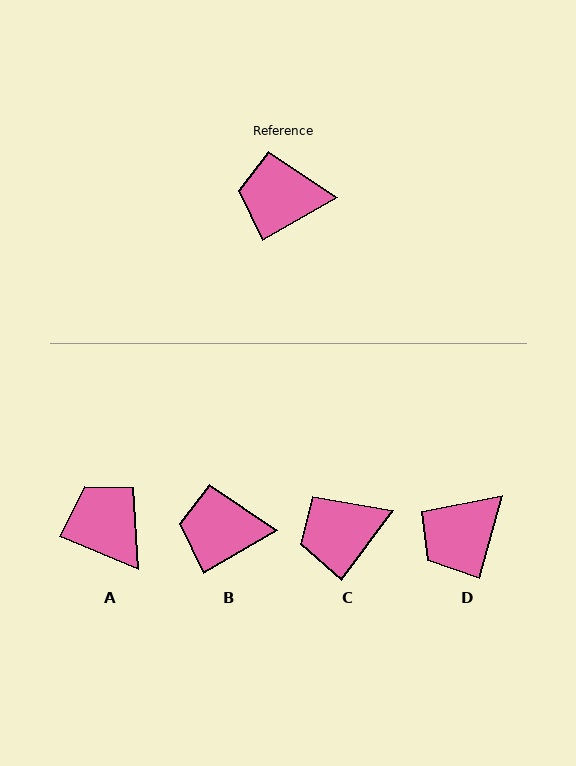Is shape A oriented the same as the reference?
No, it is off by about 53 degrees.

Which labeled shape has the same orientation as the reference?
B.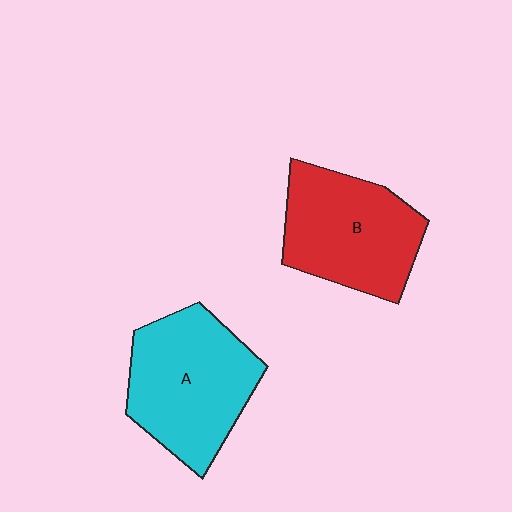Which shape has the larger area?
Shape A (cyan).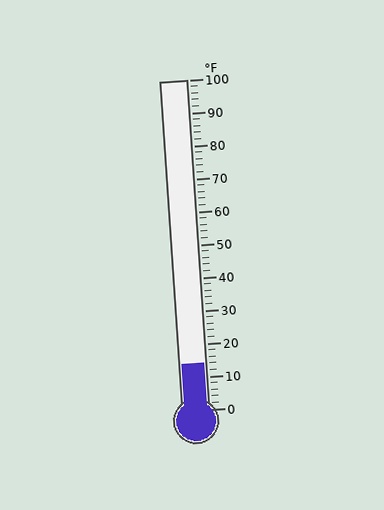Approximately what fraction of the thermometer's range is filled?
The thermometer is filled to approximately 15% of its range.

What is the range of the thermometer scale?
The thermometer scale ranges from 0°F to 100°F.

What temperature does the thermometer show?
The thermometer shows approximately 14°F.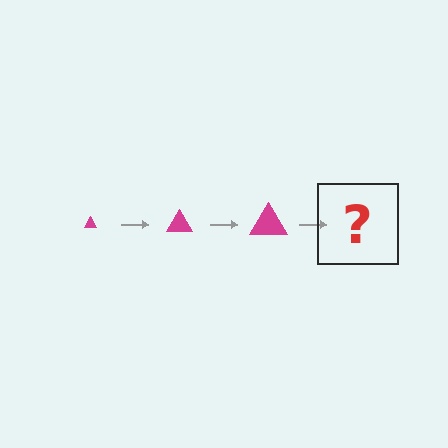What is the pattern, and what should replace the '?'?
The pattern is that the triangle gets progressively larger each step. The '?' should be a magenta triangle, larger than the previous one.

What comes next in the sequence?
The next element should be a magenta triangle, larger than the previous one.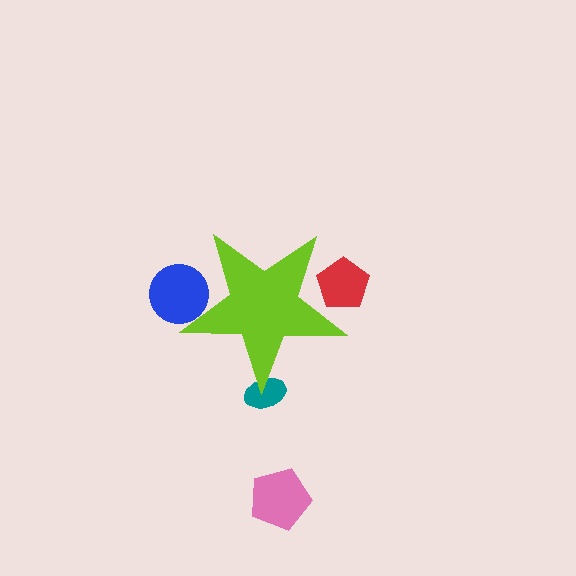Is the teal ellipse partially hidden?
Yes, the teal ellipse is partially hidden behind the lime star.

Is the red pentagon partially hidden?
Yes, the red pentagon is partially hidden behind the lime star.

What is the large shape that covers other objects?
A lime star.